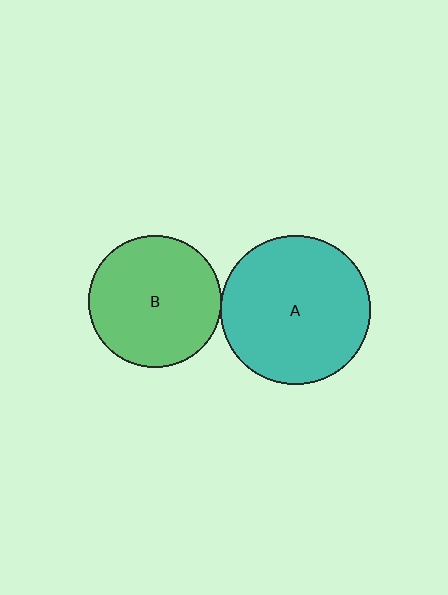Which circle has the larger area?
Circle A (teal).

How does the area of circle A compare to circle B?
Approximately 1.3 times.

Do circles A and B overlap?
Yes.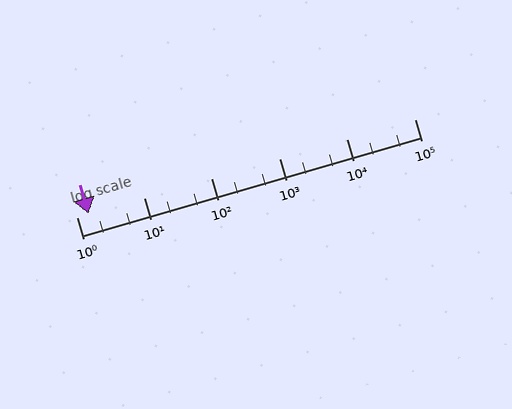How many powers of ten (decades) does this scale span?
The scale spans 5 decades, from 1 to 100000.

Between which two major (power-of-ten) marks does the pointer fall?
The pointer is between 1 and 10.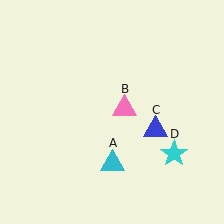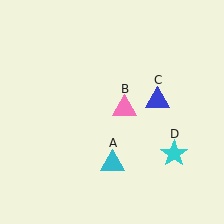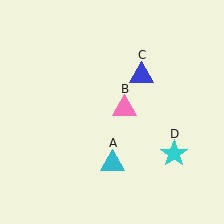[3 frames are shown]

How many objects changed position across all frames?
1 object changed position: blue triangle (object C).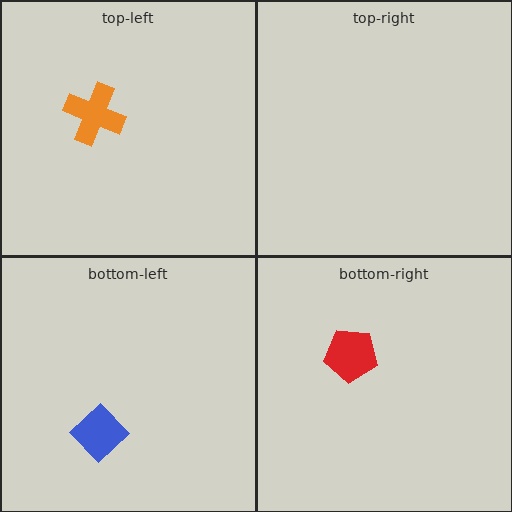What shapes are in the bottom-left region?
The blue diamond.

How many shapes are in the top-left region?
1.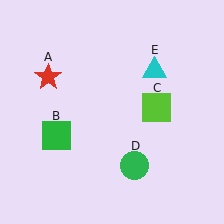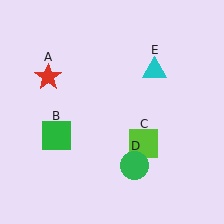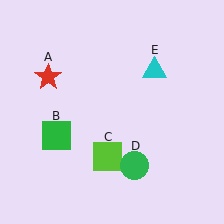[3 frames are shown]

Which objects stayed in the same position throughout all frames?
Red star (object A) and green square (object B) and green circle (object D) and cyan triangle (object E) remained stationary.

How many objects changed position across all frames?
1 object changed position: lime square (object C).